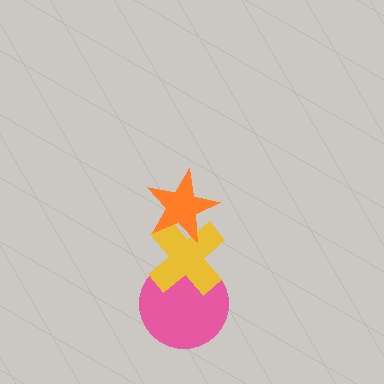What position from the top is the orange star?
The orange star is 1st from the top.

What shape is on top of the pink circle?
The yellow cross is on top of the pink circle.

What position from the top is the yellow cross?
The yellow cross is 2nd from the top.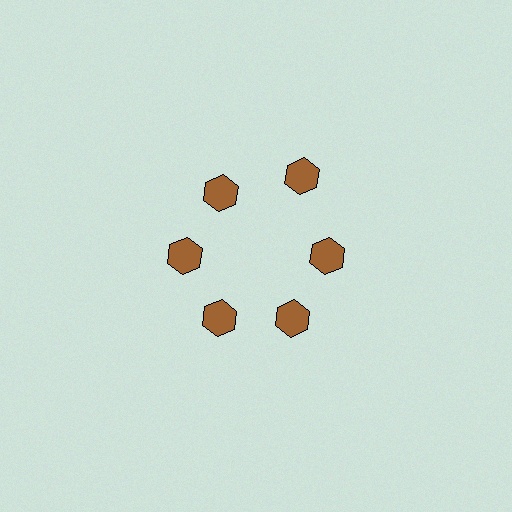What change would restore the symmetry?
The symmetry would be restored by moving it inward, back onto the ring so that all 6 hexagons sit at equal angles and equal distance from the center.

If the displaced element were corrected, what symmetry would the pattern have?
It would have 6-fold rotational symmetry — the pattern would map onto itself every 60 degrees.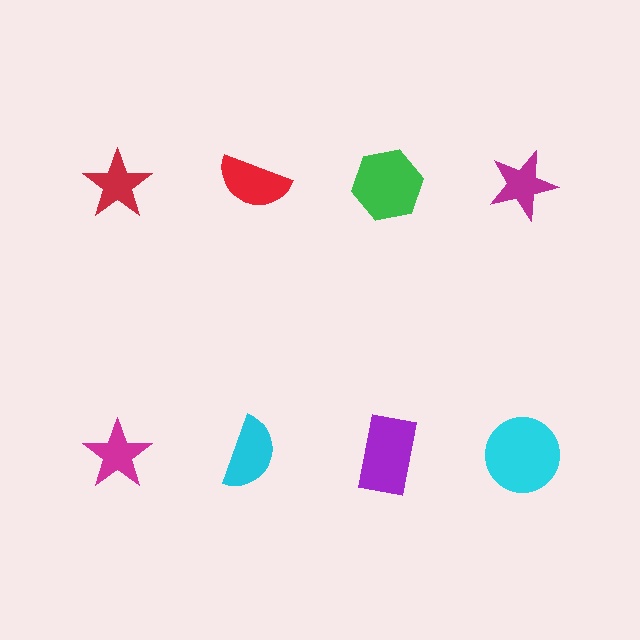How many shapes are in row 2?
4 shapes.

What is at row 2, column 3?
A purple rectangle.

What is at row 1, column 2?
A red semicircle.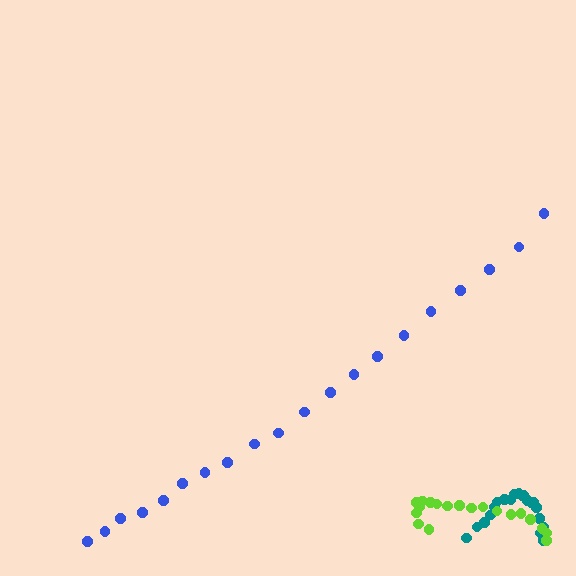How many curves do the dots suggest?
There are 3 distinct paths.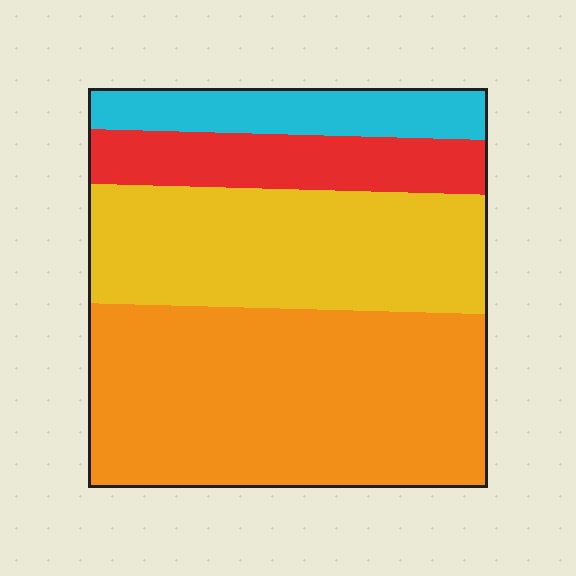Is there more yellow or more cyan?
Yellow.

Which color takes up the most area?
Orange, at roughly 45%.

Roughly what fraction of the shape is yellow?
Yellow covers 30% of the shape.